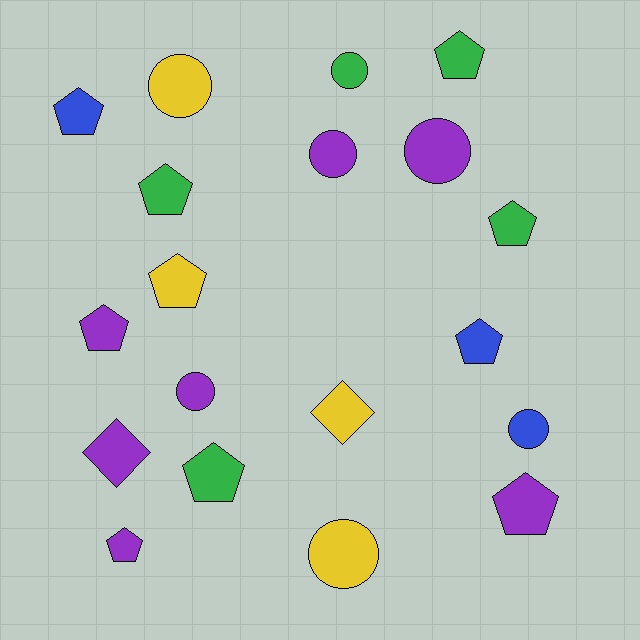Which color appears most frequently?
Purple, with 7 objects.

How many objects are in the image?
There are 19 objects.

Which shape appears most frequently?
Pentagon, with 10 objects.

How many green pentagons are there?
There are 4 green pentagons.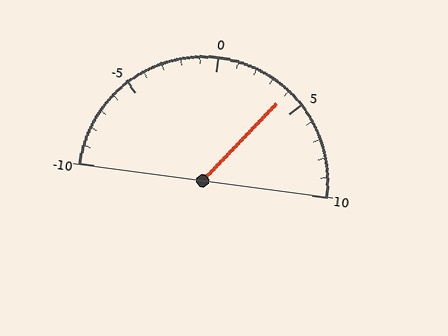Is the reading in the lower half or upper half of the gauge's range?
The reading is in the upper half of the range (-10 to 10).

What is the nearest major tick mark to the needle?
The nearest major tick mark is 5.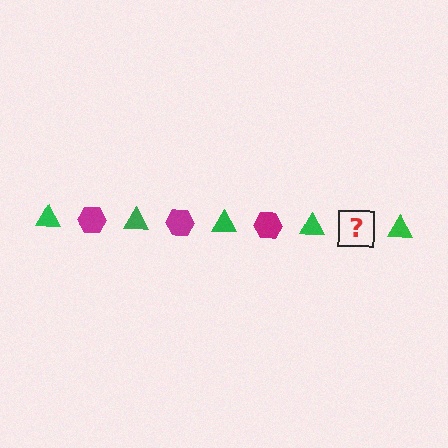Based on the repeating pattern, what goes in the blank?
The blank should be a magenta hexagon.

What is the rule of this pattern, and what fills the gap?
The rule is that the pattern alternates between green triangle and magenta hexagon. The gap should be filled with a magenta hexagon.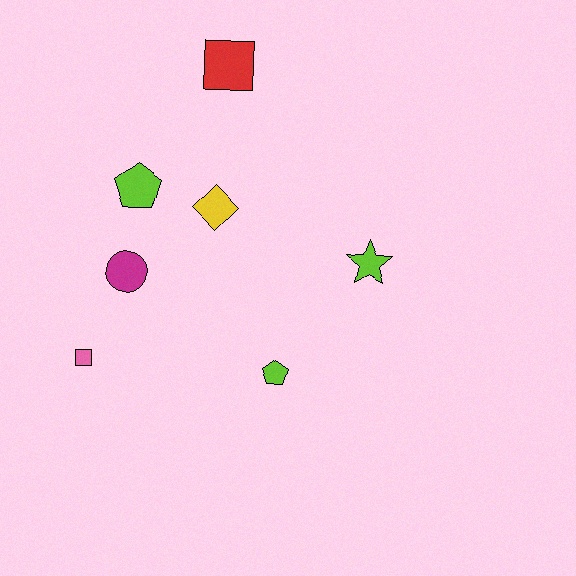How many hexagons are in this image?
There are no hexagons.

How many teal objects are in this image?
There are no teal objects.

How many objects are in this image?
There are 7 objects.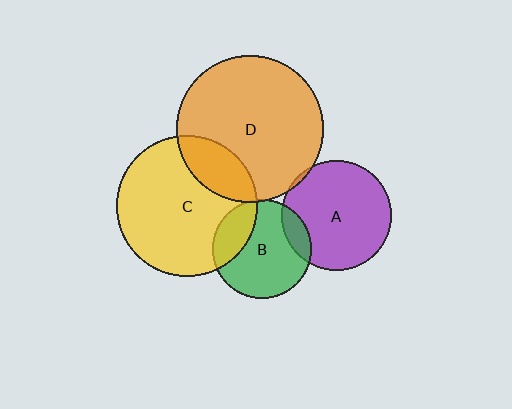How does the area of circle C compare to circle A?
Approximately 1.6 times.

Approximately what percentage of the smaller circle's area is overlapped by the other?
Approximately 5%.